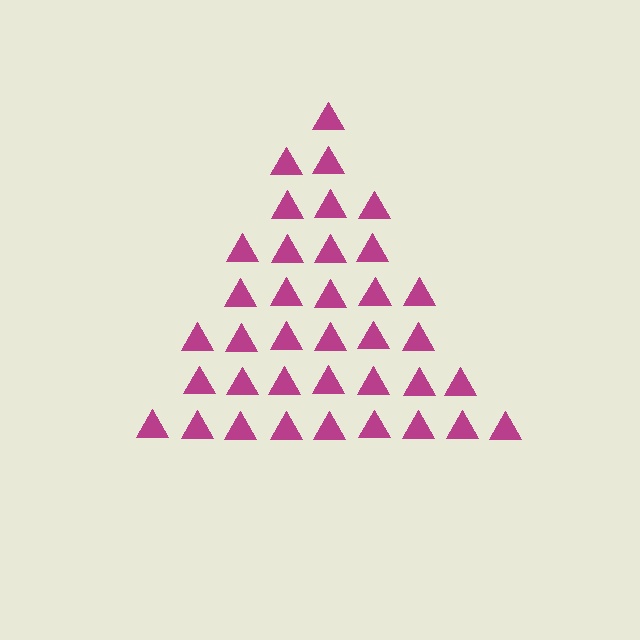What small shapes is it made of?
It is made of small triangles.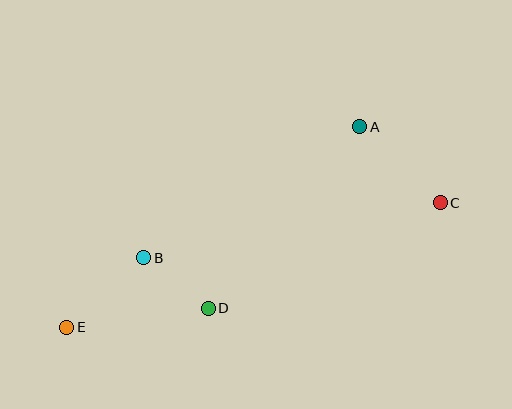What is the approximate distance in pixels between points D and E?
The distance between D and E is approximately 143 pixels.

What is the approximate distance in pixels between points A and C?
The distance between A and C is approximately 111 pixels.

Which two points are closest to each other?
Points B and D are closest to each other.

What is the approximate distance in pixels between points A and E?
The distance between A and E is approximately 355 pixels.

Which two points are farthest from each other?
Points C and E are farthest from each other.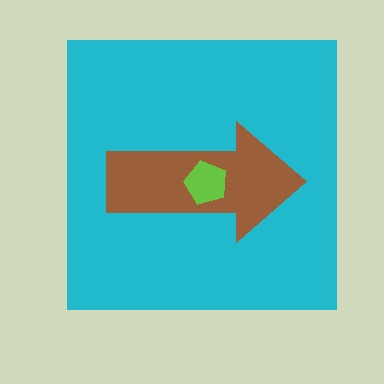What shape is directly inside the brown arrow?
The lime pentagon.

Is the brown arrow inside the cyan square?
Yes.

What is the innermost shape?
The lime pentagon.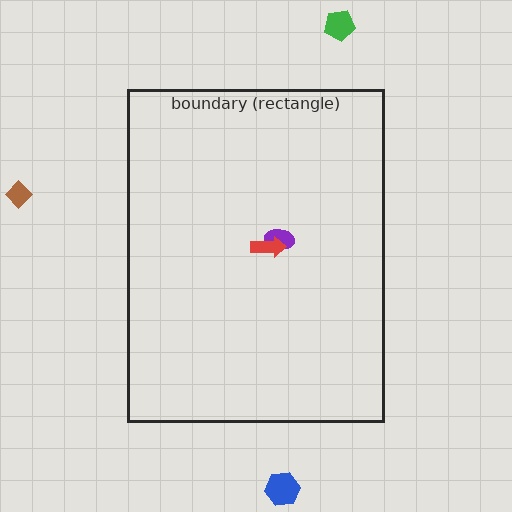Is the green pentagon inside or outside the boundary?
Outside.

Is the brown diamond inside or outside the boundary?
Outside.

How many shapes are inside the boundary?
2 inside, 3 outside.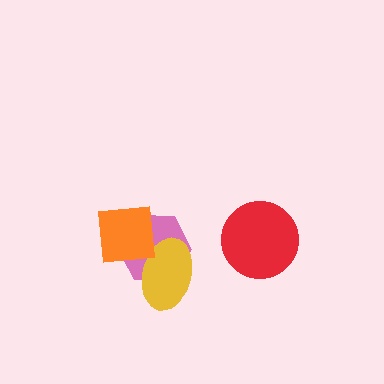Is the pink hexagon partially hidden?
Yes, it is partially covered by another shape.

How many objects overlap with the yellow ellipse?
2 objects overlap with the yellow ellipse.